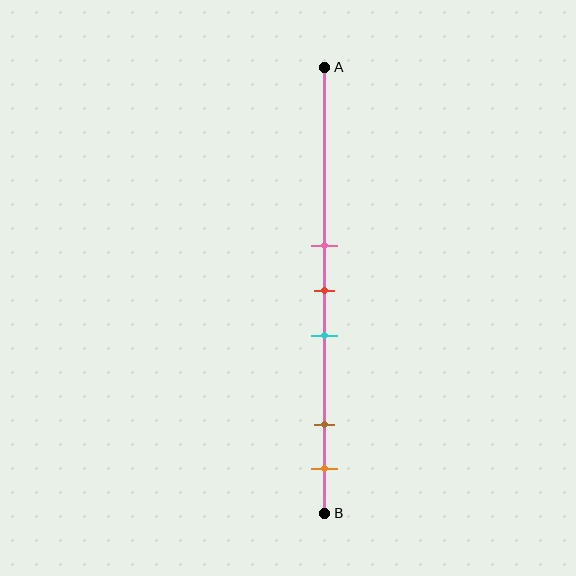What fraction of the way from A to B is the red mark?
The red mark is approximately 50% (0.5) of the way from A to B.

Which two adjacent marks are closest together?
The pink and red marks are the closest adjacent pair.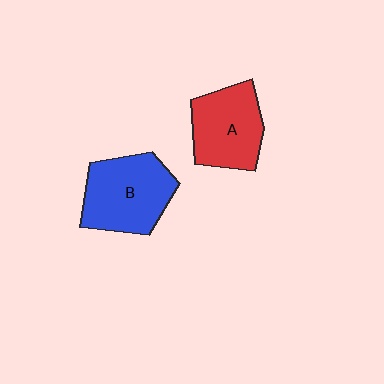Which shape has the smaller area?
Shape A (red).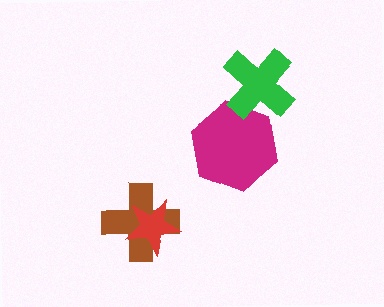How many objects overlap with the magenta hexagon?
1 object overlaps with the magenta hexagon.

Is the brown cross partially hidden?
Yes, it is partially covered by another shape.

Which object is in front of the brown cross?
The red star is in front of the brown cross.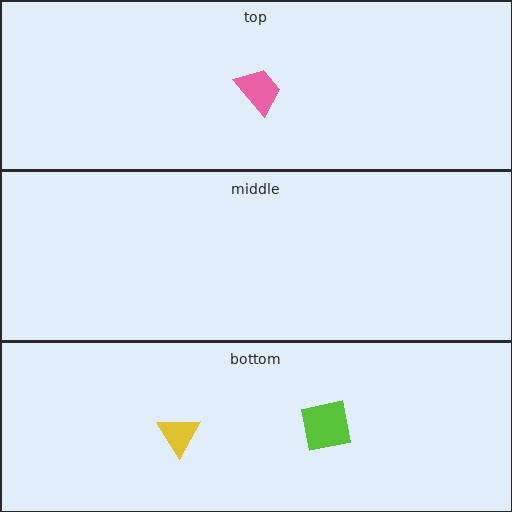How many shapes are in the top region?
1.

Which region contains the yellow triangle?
The bottom region.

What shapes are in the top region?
The pink trapezoid.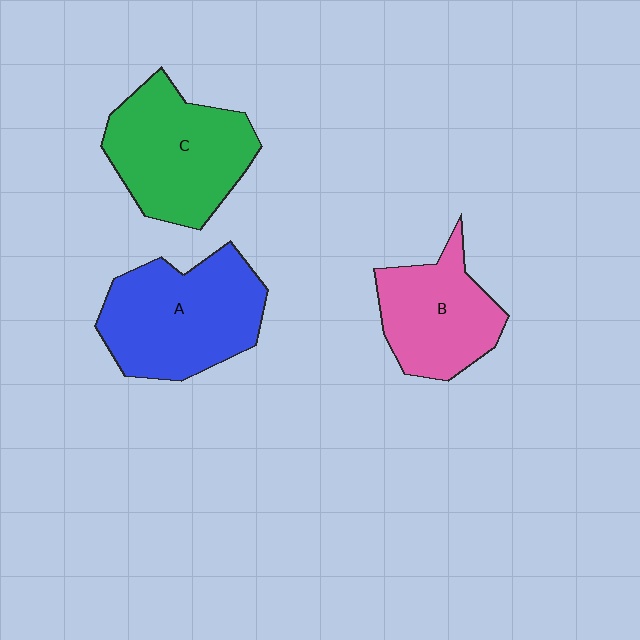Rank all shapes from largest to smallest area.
From largest to smallest: A (blue), C (green), B (pink).